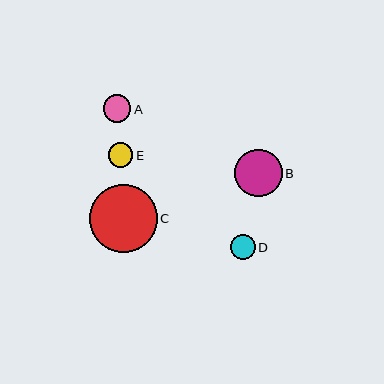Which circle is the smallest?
Circle E is the smallest with a size of approximately 24 pixels.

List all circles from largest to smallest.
From largest to smallest: C, B, A, D, E.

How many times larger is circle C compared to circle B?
Circle C is approximately 1.4 times the size of circle B.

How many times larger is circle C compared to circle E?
Circle C is approximately 2.8 times the size of circle E.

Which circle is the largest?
Circle C is the largest with a size of approximately 68 pixels.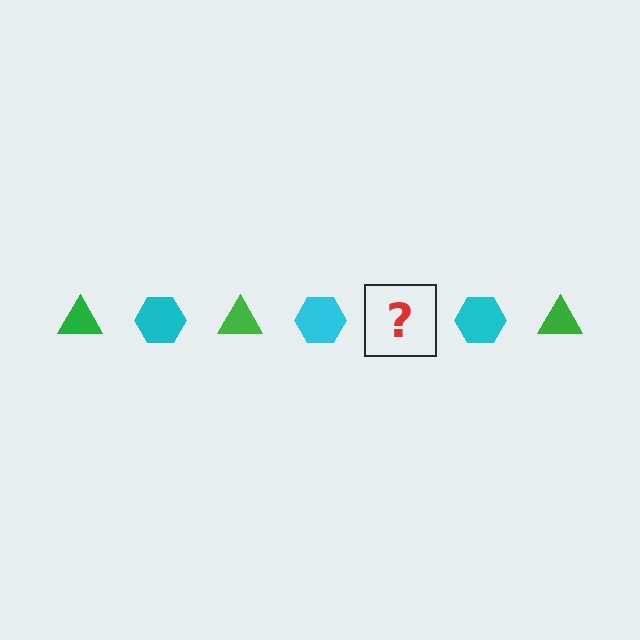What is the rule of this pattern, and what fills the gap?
The rule is that the pattern alternates between green triangle and cyan hexagon. The gap should be filled with a green triangle.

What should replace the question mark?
The question mark should be replaced with a green triangle.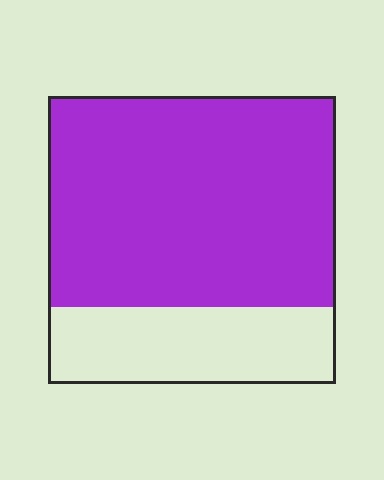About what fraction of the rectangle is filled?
About three quarters (3/4).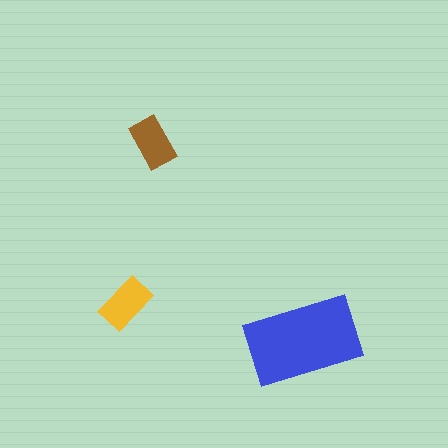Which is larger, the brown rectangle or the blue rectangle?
The blue one.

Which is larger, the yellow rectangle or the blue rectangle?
The blue one.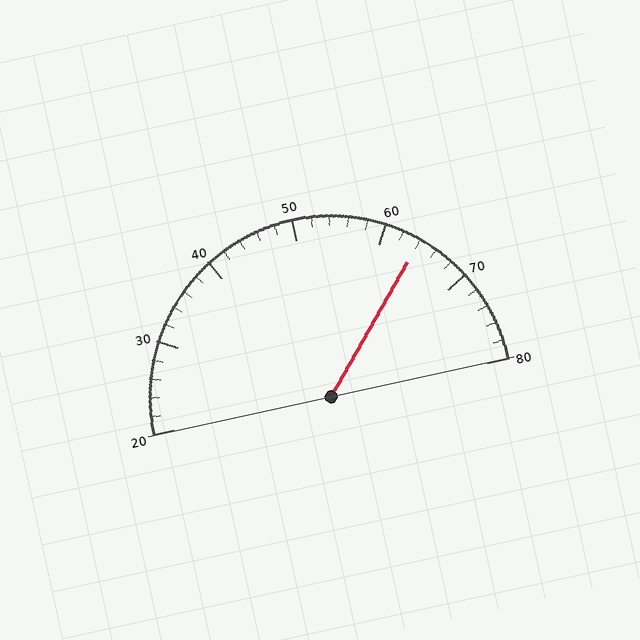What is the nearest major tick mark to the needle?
The nearest major tick mark is 60.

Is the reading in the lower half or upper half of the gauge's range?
The reading is in the upper half of the range (20 to 80).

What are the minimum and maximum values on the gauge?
The gauge ranges from 20 to 80.